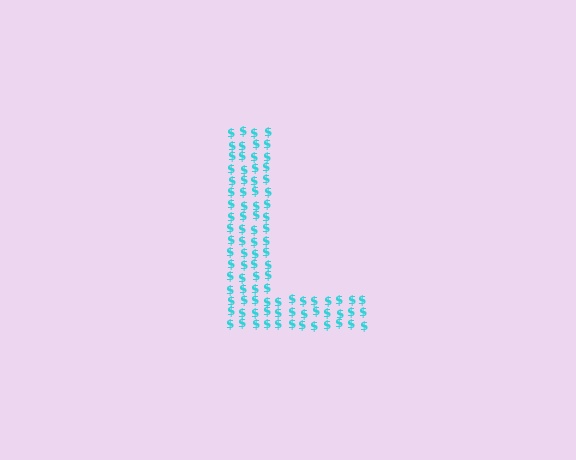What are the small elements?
The small elements are dollar signs.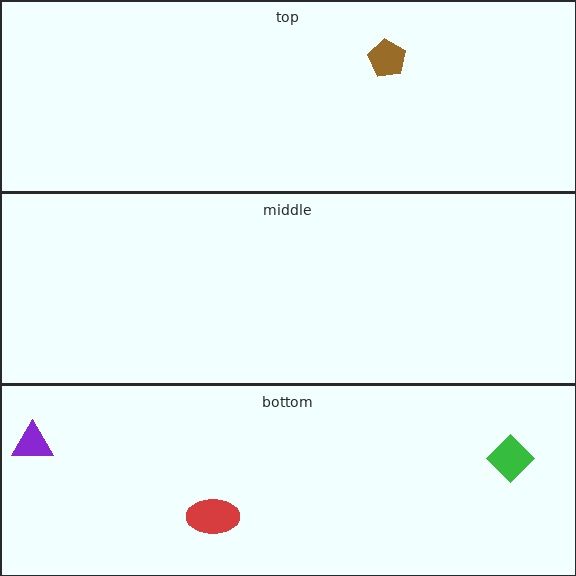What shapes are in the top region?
The brown pentagon.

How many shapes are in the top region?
1.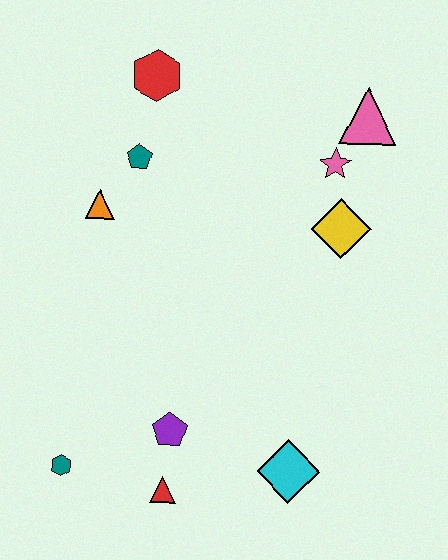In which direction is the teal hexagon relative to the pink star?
The teal hexagon is below the pink star.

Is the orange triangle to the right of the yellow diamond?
No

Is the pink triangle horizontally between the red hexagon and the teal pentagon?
No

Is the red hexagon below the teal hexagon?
No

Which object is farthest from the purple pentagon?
The pink triangle is farthest from the purple pentagon.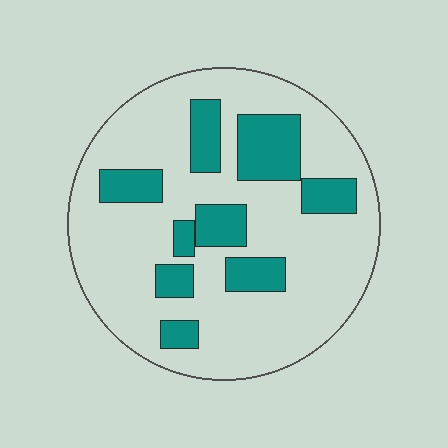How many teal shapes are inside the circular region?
9.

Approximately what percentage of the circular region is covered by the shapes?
Approximately 25%.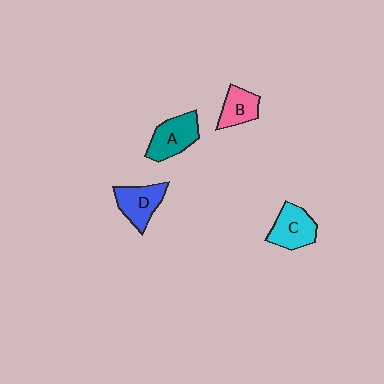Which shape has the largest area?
Shape A (teal).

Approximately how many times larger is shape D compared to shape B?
Approximately 1.3 times.